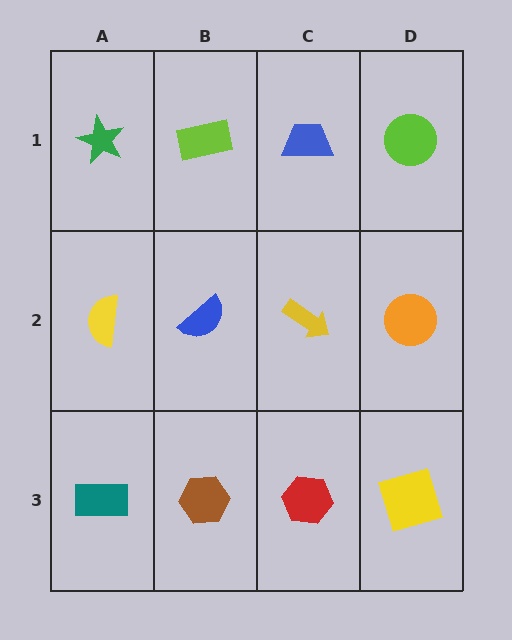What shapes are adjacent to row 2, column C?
A blue trapezoid (row 1, column C), a red hexagon (row 3, column C), a blue semicircle (row 2, column B), an orange circle (row 2, column D).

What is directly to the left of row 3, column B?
A teal rectangle.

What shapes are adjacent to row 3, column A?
A yellow semicircle (row 2, column A), a brown hexagon (row 3, column B).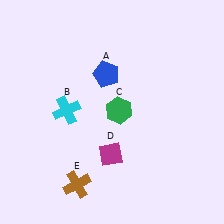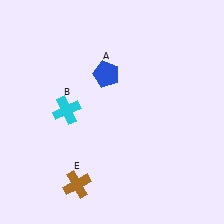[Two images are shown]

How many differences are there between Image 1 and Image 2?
There are 2 differences between the two images.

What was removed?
The magenta diamond (D), the green hexagon (C) were removed in Image 2.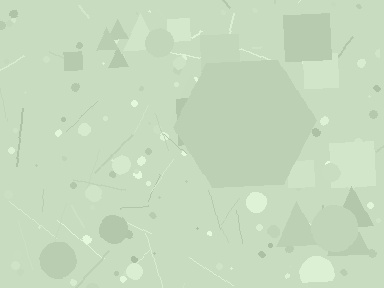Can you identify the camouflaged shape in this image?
The camouflaged shape is a hexagon.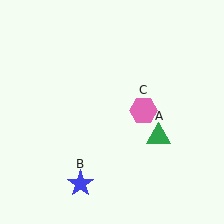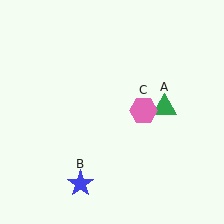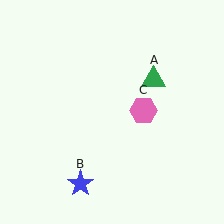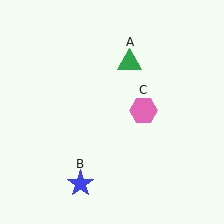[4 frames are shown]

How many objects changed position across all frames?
1 object changed position: green triangle (object A).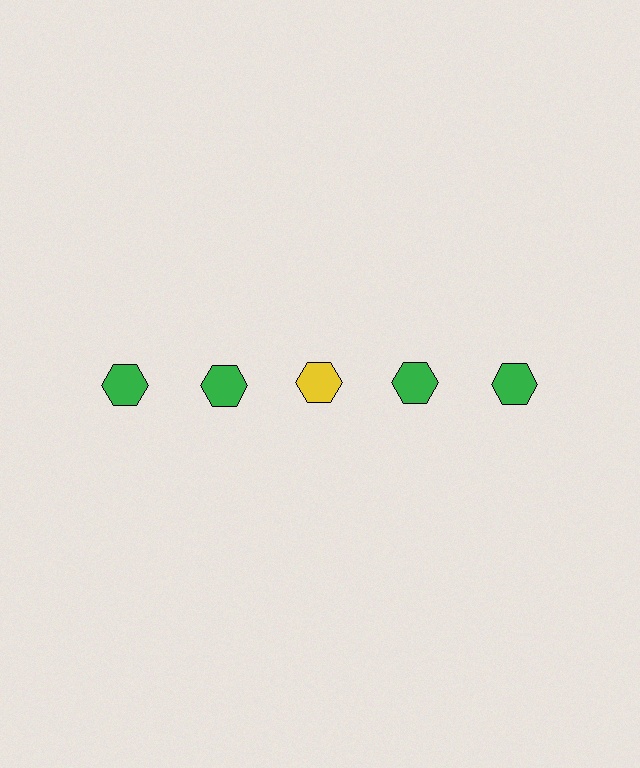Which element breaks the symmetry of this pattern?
The yellow hexagon in the top row, center column breaks the symmetry. All other shapes are green hexagons.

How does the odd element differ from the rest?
It has a different color: yellow instead of green.